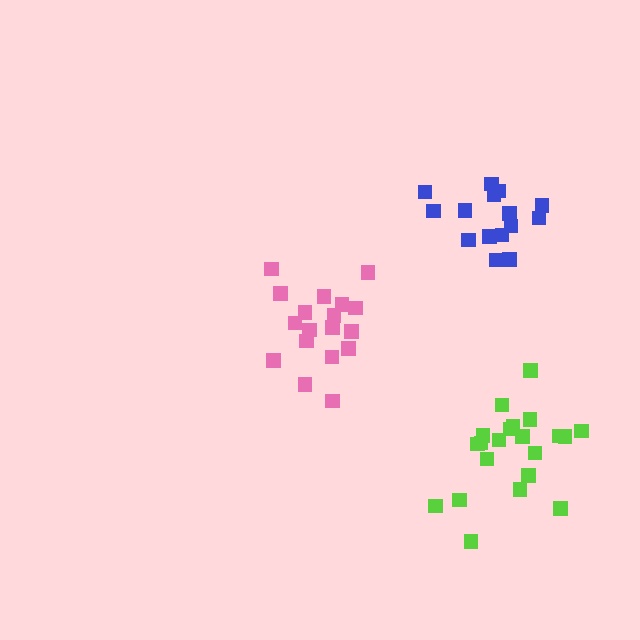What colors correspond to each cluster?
The clusters are colored: lime, blue, pink.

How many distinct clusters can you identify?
There are 3 distinct clusters.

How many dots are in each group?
Group 1: 21 dots, Group 2: 16 dots, Group 3: 18 dots (55 total).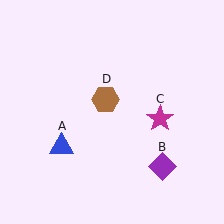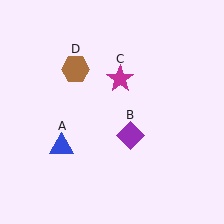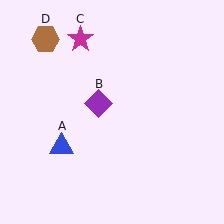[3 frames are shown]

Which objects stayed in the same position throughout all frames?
Blue triangle (object A) remained stationary.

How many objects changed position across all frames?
3 objects changed position: purple diamond (object B), magenta star (object C), brown hexagon (object D).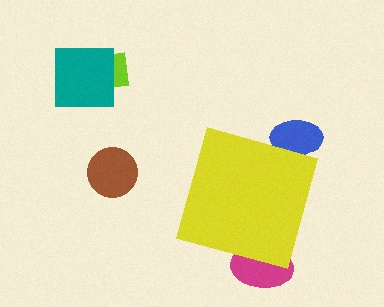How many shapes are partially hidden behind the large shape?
2 shapes are partially hidden.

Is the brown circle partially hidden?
No, the brown circle is fully visible.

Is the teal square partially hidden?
No, the teal square is fully visible.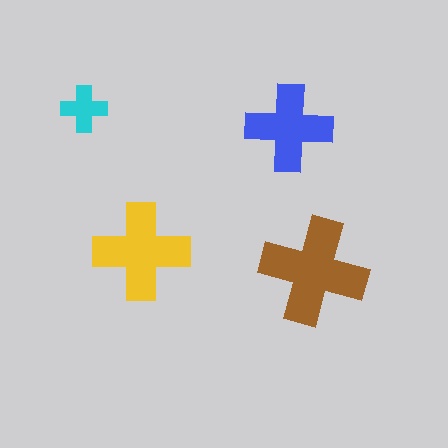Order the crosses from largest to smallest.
the brown one, the yellow one, the blue one, the cyan one.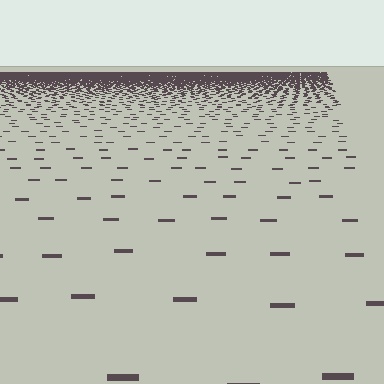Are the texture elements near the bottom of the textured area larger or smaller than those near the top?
Larger. Near the bottom, elements are closer to the viewer and appear at a bigger on-screen size.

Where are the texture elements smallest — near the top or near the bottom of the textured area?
Near the top.